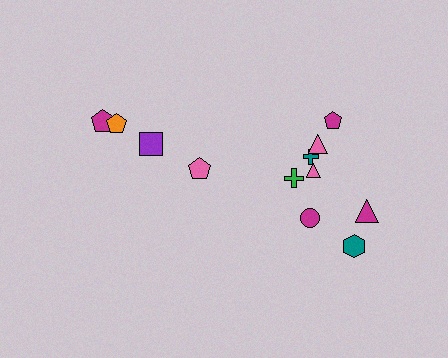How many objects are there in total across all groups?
There are 12 objects.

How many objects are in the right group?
There are 8 objects.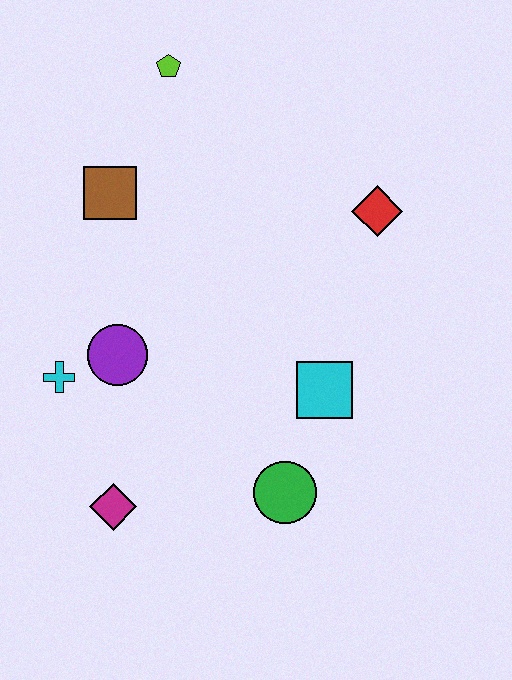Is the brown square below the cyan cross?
No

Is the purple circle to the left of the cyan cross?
No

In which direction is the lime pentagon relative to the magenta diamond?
The lime pentagon is above the magenta diamond.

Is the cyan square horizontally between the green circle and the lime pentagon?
No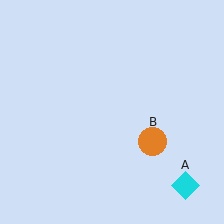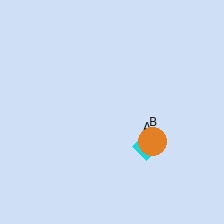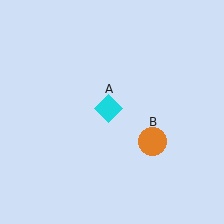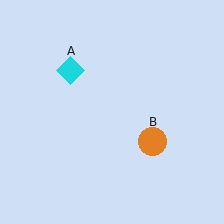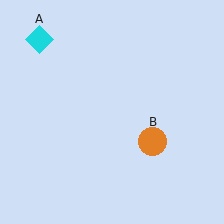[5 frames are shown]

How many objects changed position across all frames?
1 object changed position: cyan diamond (object A).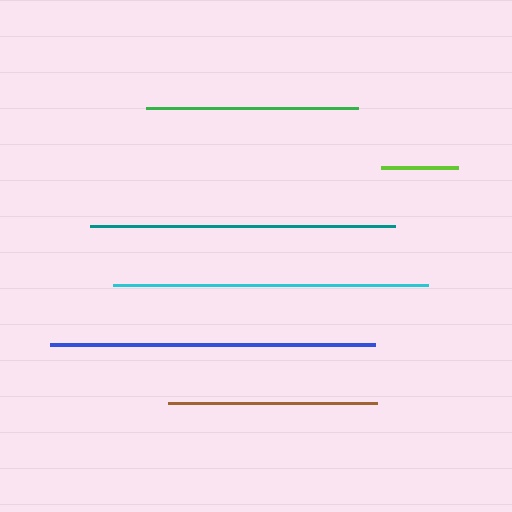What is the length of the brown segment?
The brown segment is approximately 210 pixels long.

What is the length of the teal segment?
The teal segment is approximately 305 pixels long.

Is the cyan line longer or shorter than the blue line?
The blue line is longer than the cyan line.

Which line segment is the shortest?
The lime line is the shortest at approximately 77 pixels.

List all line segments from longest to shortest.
From longest to shortest: blue, cyan, teal, green, brown, lime.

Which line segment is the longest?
The blue line is the longest at approximately 326 pixels.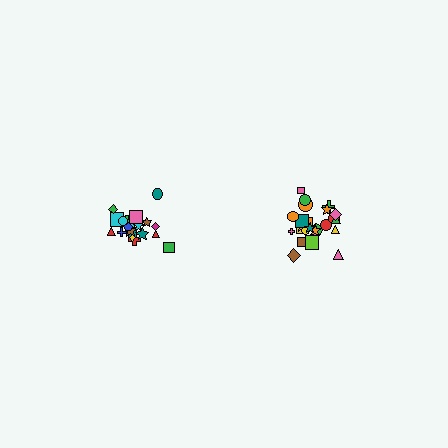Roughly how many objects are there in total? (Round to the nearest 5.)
Roughly 45 objects in total.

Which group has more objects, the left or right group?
The right group.